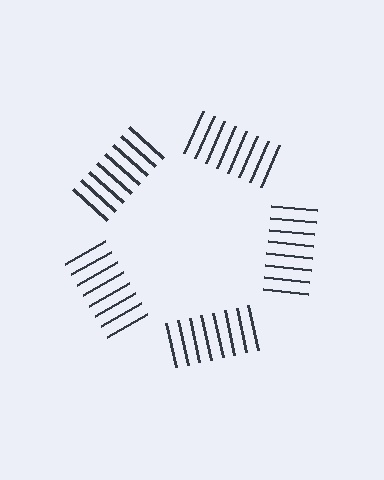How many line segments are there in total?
40 — 8 along each of the 5 edges.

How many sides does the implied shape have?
5 sides — the line-ends trace a pentagon.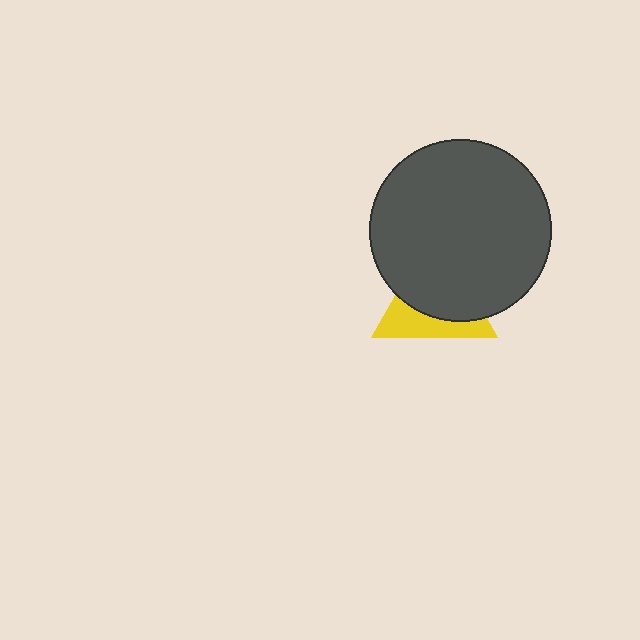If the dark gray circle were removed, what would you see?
You would see the complete yellow triangle.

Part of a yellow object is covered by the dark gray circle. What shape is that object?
It is a triangle.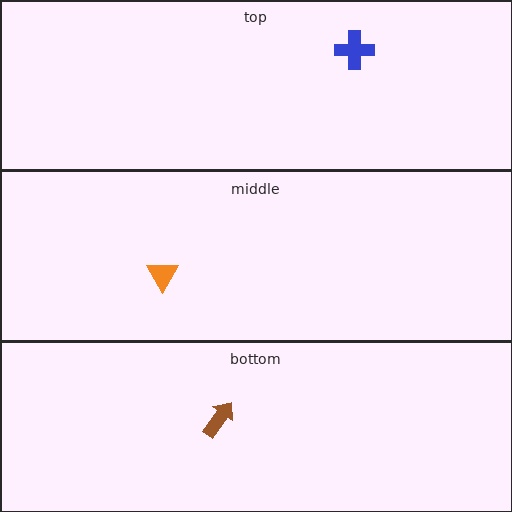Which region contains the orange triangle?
The middle region.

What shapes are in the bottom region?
The brown arrow.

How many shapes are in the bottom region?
1.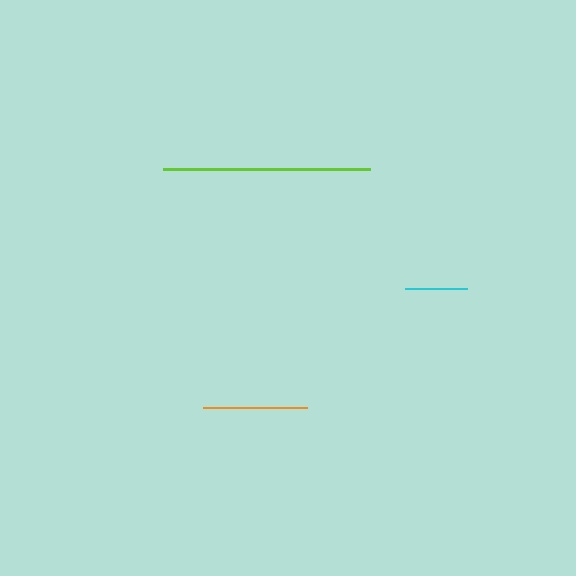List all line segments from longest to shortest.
From longest to shortest: lime, orange, cyan.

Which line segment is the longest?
The lime line is the longest at approximately 207 pixels.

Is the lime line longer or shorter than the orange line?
The lime line is longer than the orange line.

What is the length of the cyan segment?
The cyan segment is approximately 62 pixels long.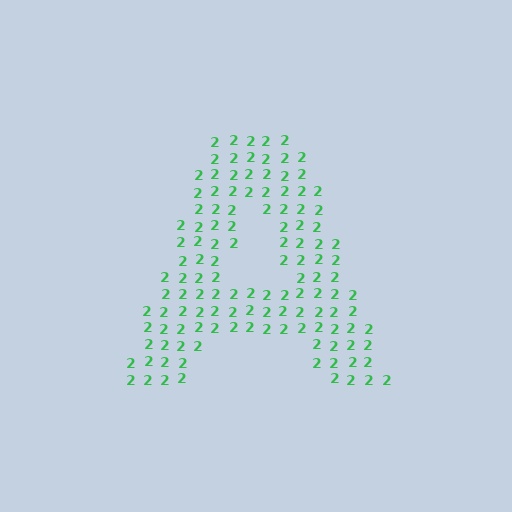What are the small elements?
The small elements are digit 2's.